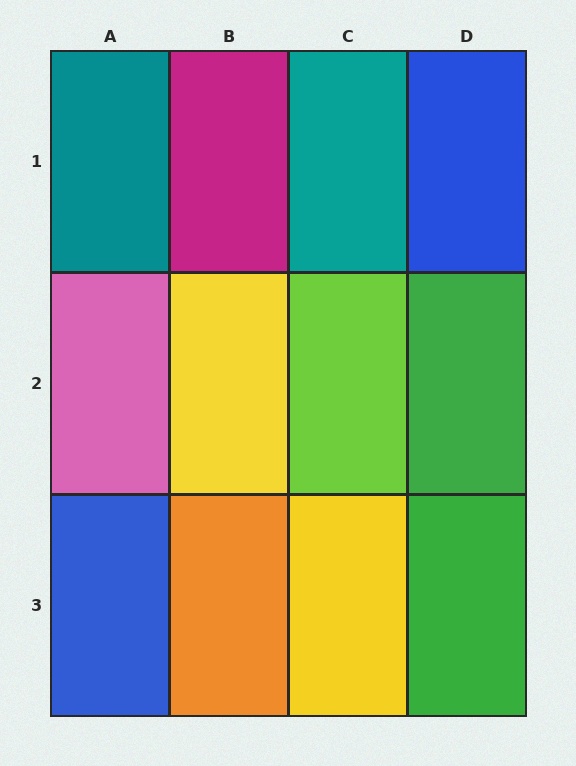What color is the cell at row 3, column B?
Orange.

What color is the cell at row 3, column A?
Blue.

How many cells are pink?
1 cell is pink.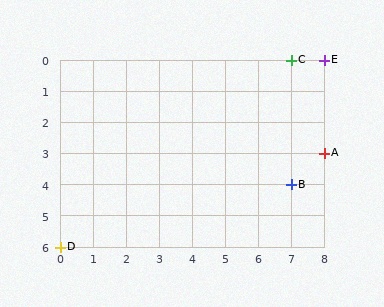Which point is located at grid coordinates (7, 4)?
Point B is at (7, 4).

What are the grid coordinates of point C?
Point C is at grid coordinates (7, 0).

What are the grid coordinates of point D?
Point D is at grid coordinates (0, 6).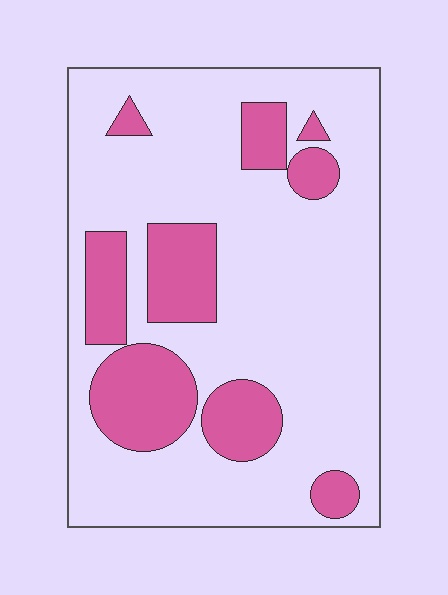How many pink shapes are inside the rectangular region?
9.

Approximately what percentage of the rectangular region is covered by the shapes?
Approximately 25%.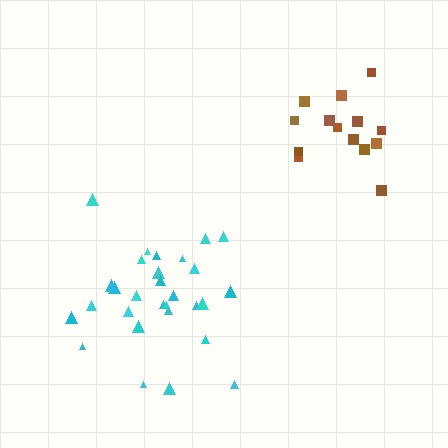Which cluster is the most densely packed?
Brown.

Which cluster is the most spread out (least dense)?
Cyan.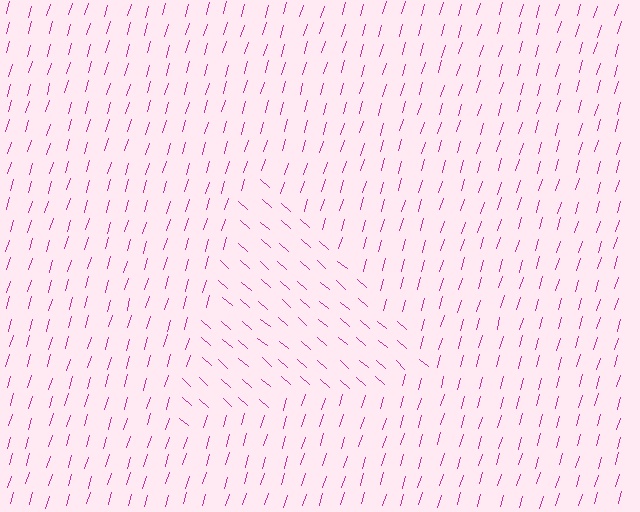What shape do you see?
I see a triangle.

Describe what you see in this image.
The image is filled with small magenta line segments. A triangle region in the image has lines oriented differently from the surrounding lines, creating a visible texture boundary.